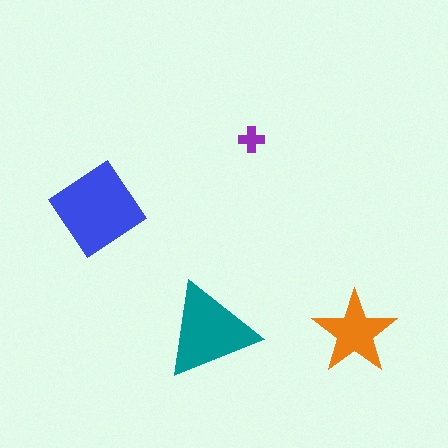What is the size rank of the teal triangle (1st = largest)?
2nd.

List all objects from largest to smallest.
The blue diamond, the teal triangle, the orange star, the purple cross.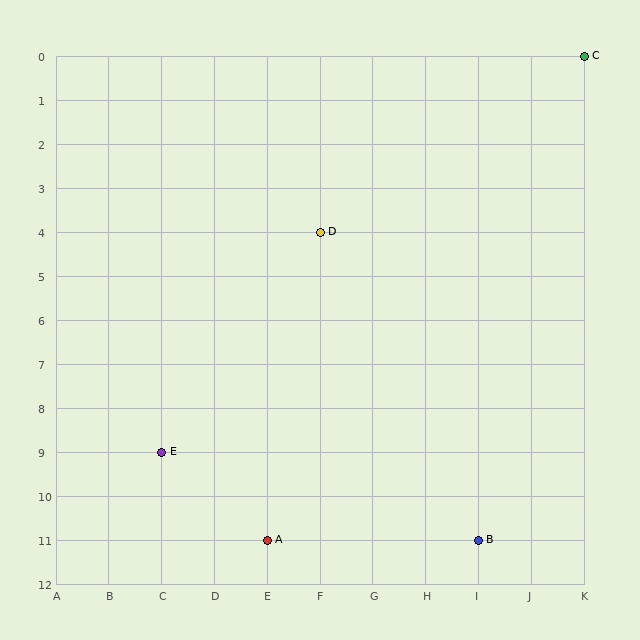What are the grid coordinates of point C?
Point C is at grid coordinates (K, 0).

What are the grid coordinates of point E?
Point E is at grid coordinates (C, 9).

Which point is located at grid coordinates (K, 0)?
Point C is at (K, 0).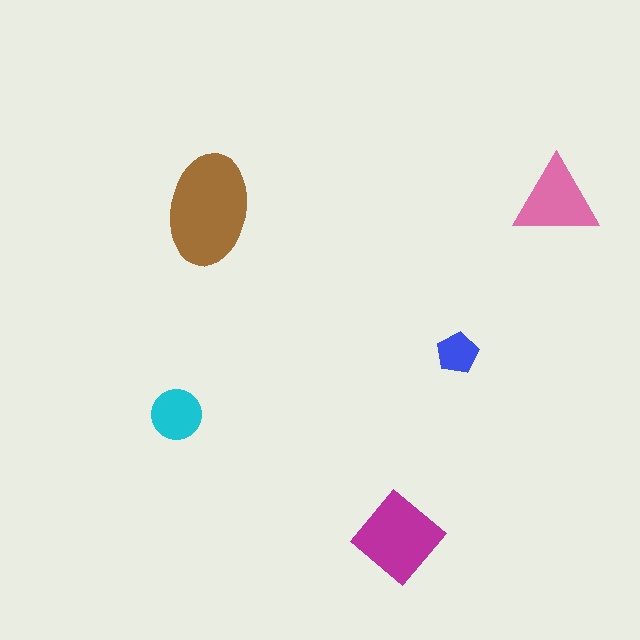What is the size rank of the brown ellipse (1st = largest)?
1st.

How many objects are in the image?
There are 5 objects in the image.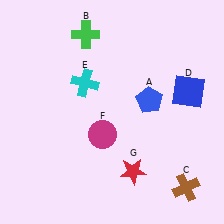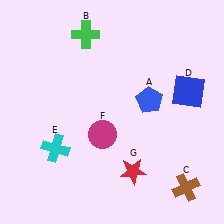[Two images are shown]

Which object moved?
The cyan cross (E) moved down.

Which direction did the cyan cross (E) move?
The cyan cross (E) moved down.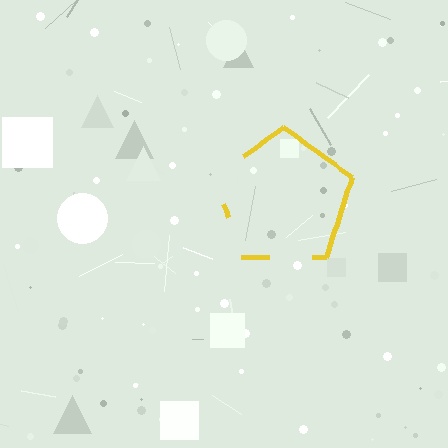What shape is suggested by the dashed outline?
The dashed outline suggests a pentagon.